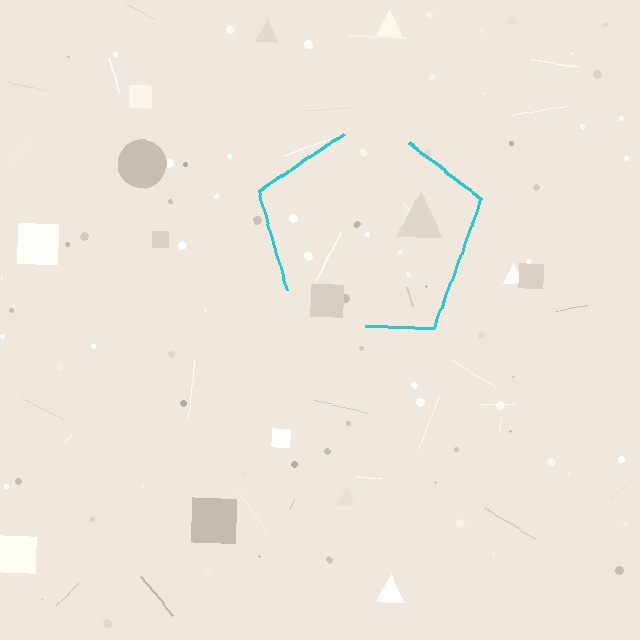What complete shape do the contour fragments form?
The contour fragments form a pentagon.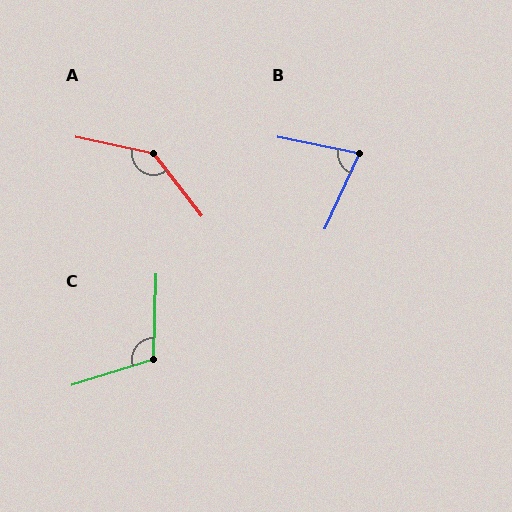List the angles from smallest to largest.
B (77°), C (109°), A (139°).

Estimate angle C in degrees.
Approximately 109 degrees.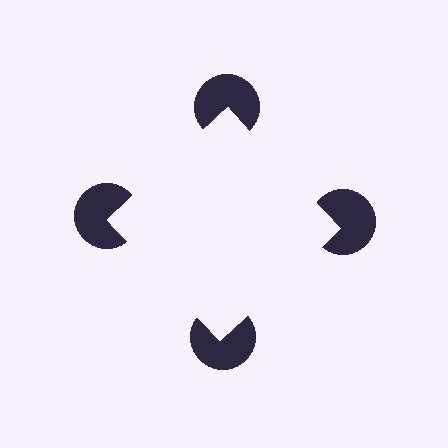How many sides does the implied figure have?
4 sides.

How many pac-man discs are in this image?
There are 4 — one at each vertex of the illusory square.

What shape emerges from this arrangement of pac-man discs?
An illusory square — its edges are inferred from the aligned wedge cuts in the pac-man discs, not physically drawn.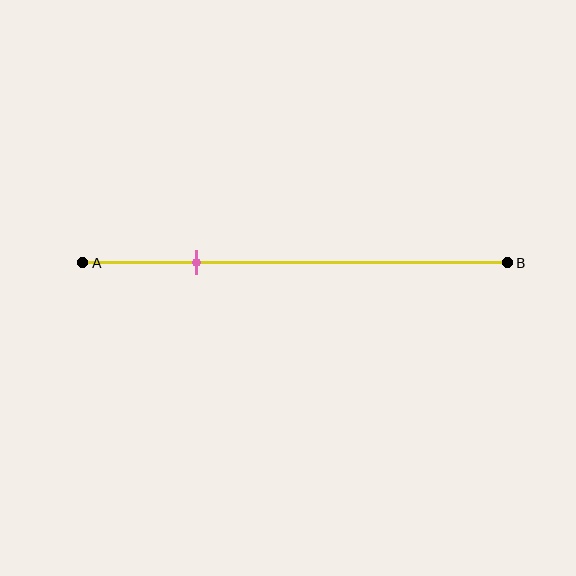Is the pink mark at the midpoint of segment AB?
No, the mark is at about 25% from A, not at the 50% midpoint.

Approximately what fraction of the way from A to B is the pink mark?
The pink mark is approximately 25% of the way from A to B.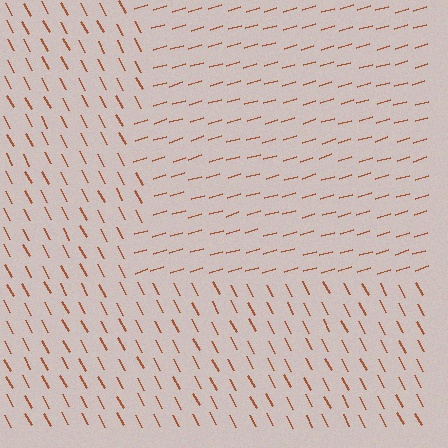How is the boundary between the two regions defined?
The boundary is defined purely by a change in line orientation (approximately 78 degrees difference). All lines are the same color and thickness.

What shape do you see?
I see a rectangle.